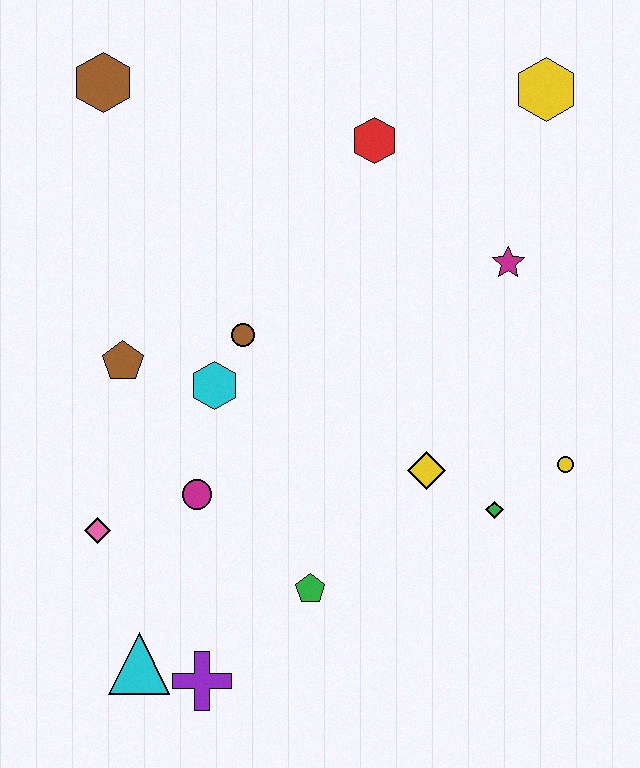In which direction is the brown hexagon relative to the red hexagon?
The brown hexagon is to the left of the red hexagon.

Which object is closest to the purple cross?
The cyan triangle is closest to the purple cross.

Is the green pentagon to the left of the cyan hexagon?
No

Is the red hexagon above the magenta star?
Yes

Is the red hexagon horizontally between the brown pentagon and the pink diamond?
No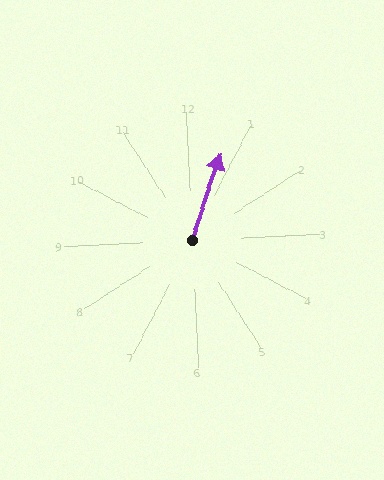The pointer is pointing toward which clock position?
Roughly 1 o'clock.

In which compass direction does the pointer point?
North.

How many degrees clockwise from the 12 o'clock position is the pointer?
Approximately 21 degrees.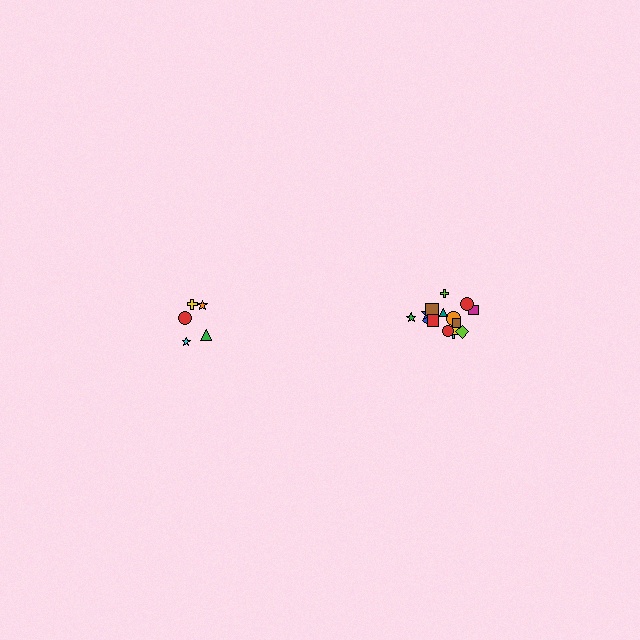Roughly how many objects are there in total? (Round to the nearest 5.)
Roughly 20 objects in total.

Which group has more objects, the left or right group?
The right group.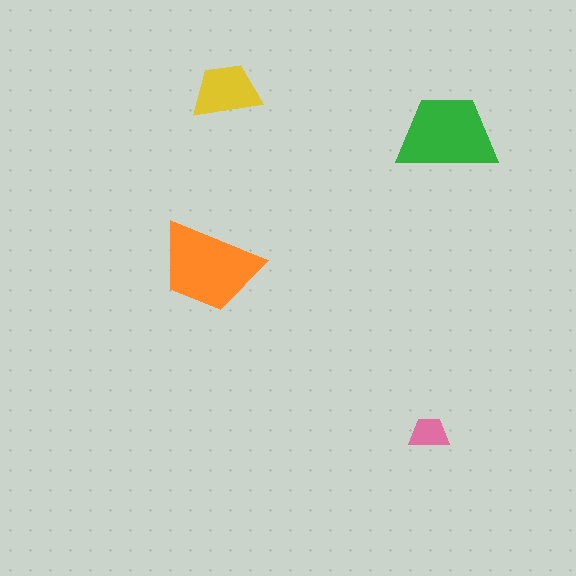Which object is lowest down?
The pink trapezoid is bottommost.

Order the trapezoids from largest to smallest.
the orange one, the green one, the yellow one, the pink one.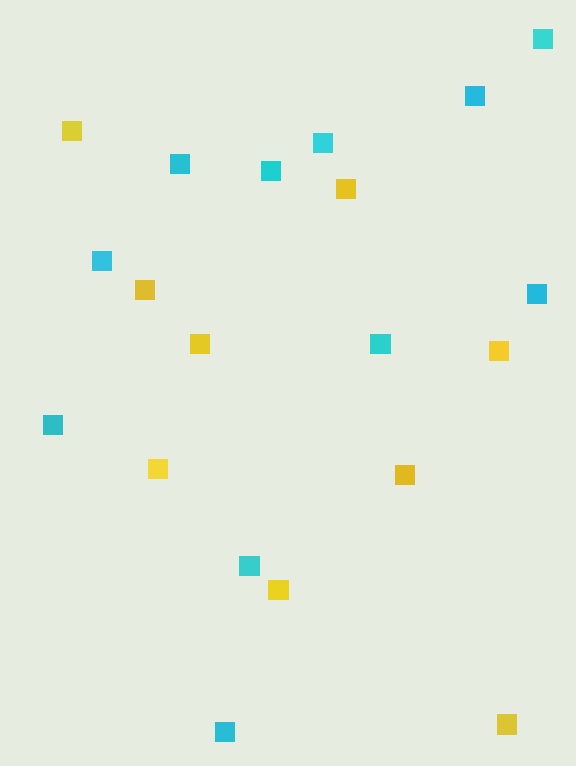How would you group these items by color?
There are 2 groups: one group of cyan squares (11) and one group of yellow squares (9).